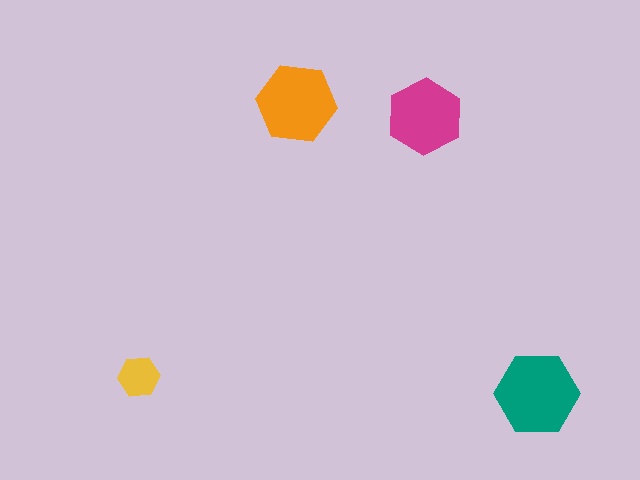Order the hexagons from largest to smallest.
the teal one, the orange one, the magenta one, the yellow one.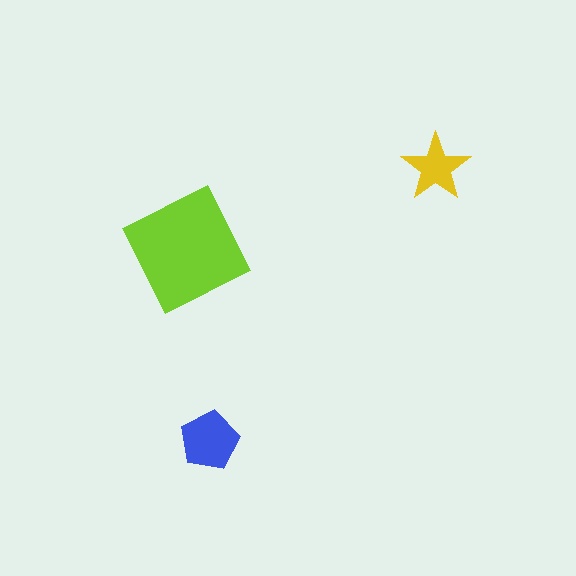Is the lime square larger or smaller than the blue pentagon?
Larger.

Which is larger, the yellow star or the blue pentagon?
The blue pentagon.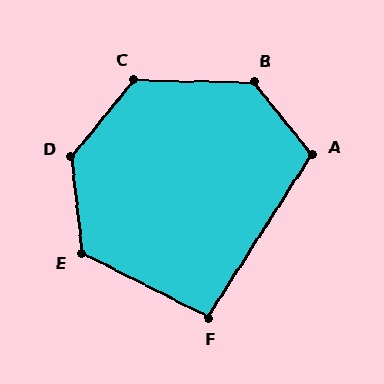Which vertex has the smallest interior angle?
F, at approximately 96 degrees.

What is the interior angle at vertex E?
Approximately 123 degrees (obtuse).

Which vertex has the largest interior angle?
D, at approximately 134 degrees.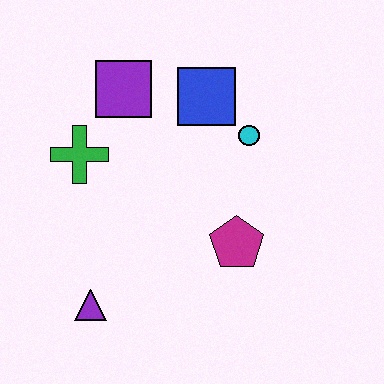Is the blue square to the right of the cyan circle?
No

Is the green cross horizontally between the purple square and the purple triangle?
No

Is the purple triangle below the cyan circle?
Yes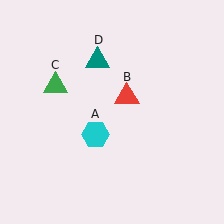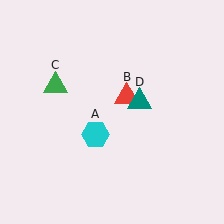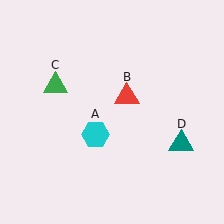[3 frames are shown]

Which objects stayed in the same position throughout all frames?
Cyan hexagon (object A) and red triangle (object B) and green triangle (object C) remained stationary.